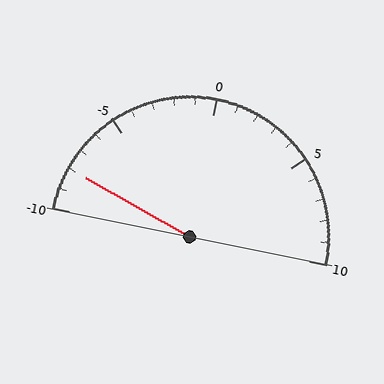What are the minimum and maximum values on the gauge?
The gauge ranges from -10 to 10.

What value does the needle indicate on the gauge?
The needle indicates approximately -8.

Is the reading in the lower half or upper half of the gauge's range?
The reading is in the lower half of the range (-10 to 10).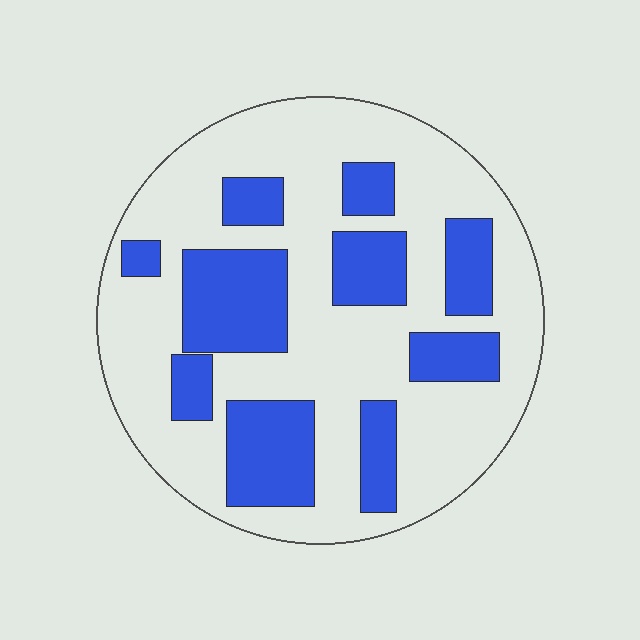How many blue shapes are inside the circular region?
10.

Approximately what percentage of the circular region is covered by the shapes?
Approximately 30%.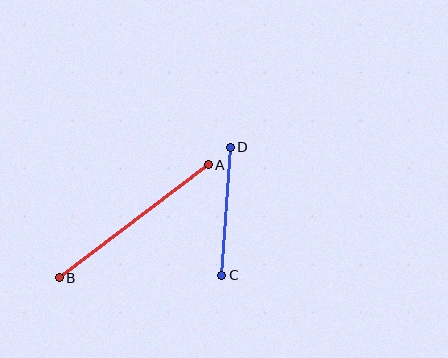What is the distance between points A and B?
The distance is approximately 187 pixels.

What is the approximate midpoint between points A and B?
The midpoint is at approximately (134, 221) pixels.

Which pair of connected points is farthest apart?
Points A and B are farthest apart.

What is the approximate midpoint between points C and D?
The midpoint is at approximately (226, 211) pixels.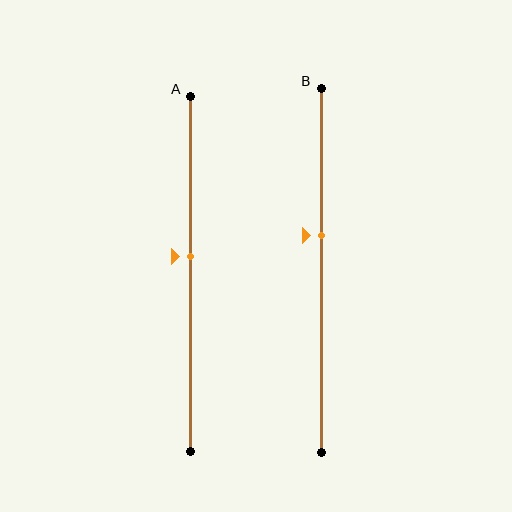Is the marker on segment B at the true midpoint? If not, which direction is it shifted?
No, the marker on segment B is shifted upward by about 9% of the segment length.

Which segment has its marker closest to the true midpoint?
Segment A has its marker closest to the true midpoint.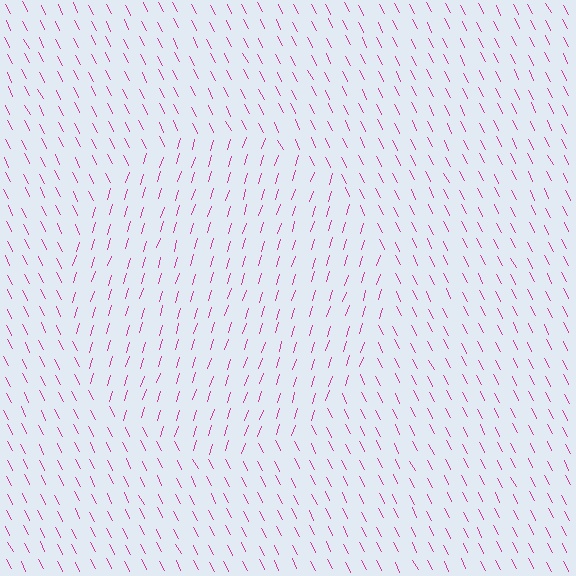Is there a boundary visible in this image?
Yes, there is a texture boundary formed by a change in line orientation.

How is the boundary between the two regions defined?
The boundary is defined purely by a change in line orientation (approximately 45 degrees difference). All lines are the same color and thickness.